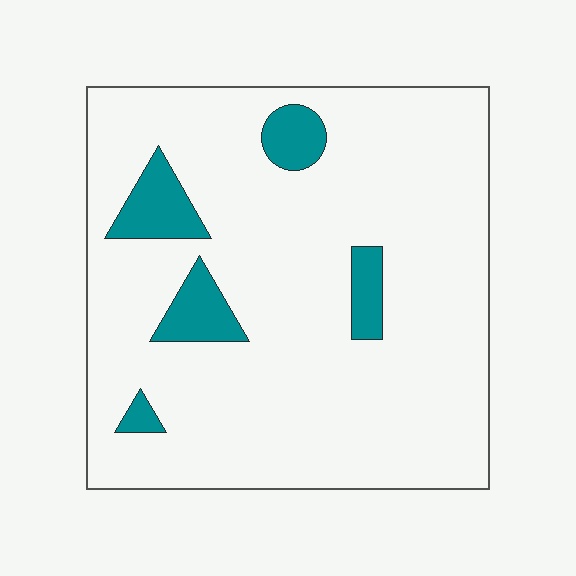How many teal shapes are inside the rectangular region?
5.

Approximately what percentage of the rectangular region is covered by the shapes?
Approximately 10%.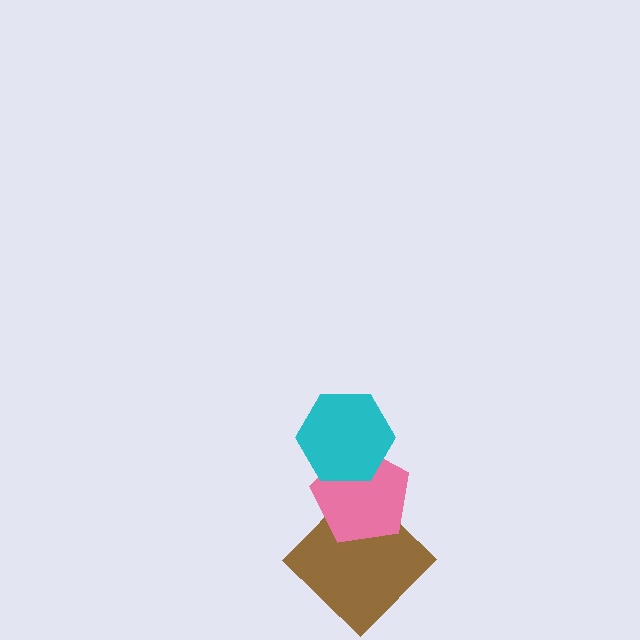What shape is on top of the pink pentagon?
The cyan hexagon is on top of the pink pentagon.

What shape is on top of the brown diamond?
The pink pentagon is on top of the brown diamond.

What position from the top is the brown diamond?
The brown diamond is 3rd from the top.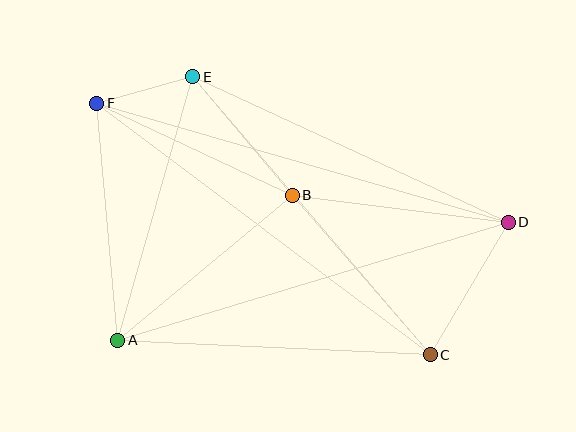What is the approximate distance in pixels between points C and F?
The distance between C and F is approximately 418 pixels.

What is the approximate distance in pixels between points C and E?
The distance between C and E is approximately 365 pixels.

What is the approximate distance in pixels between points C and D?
The distance between C and D is approximately 153 pixels.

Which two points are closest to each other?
Points E and F are closest to each other.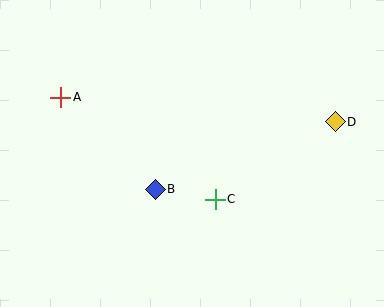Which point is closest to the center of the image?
Point B at (155, 189) is closest to the center.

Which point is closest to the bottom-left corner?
Point B is closest to the bottom-left corner.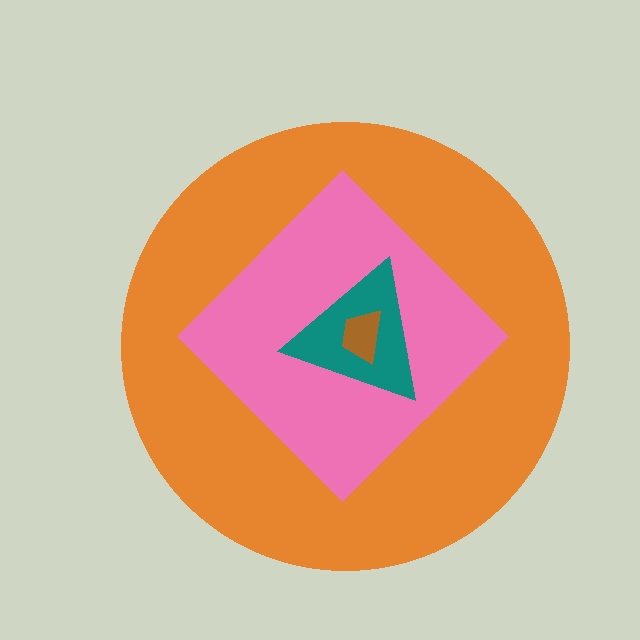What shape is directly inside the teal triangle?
The brown trapezoid.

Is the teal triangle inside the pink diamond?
Yes.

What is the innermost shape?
The brown trapezoid.